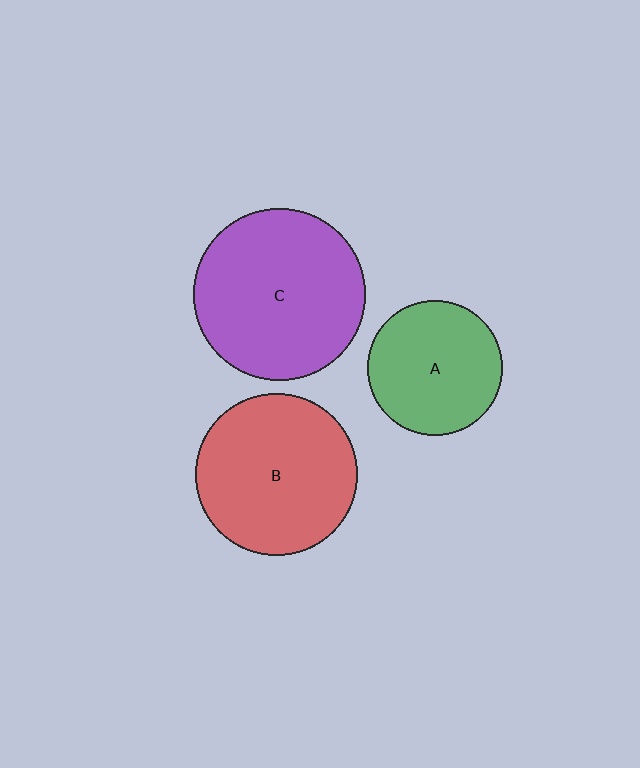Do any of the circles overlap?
No, none of the circles overlap.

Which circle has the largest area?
Circle C (purple).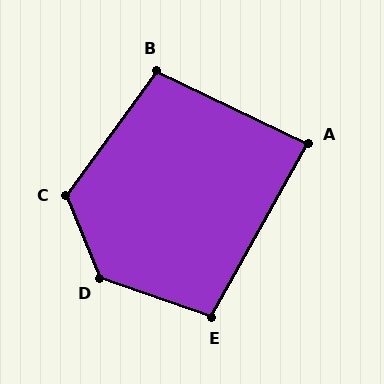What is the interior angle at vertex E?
Approximately 100 degrees (obtuse).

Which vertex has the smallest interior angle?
A, at approximately 86 degrees.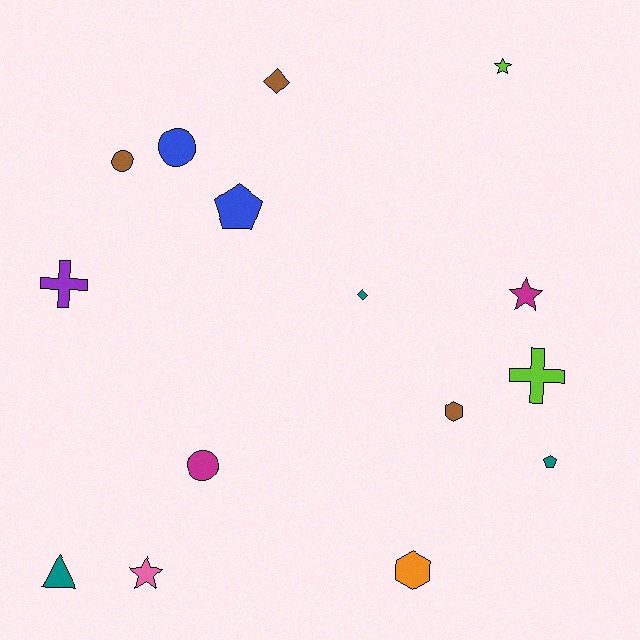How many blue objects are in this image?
There are 2 blue objects.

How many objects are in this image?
There are 15 objects.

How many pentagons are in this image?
There are 2 pentagons.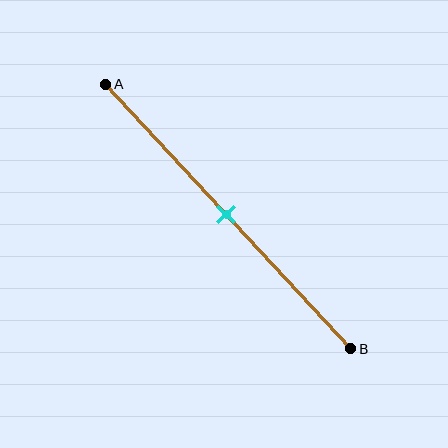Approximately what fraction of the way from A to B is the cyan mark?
The cyan mark is approximately 50% of the way from A to B.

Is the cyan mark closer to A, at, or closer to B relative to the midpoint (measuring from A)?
The cyan mark is approximately at the midpoint of segment AB.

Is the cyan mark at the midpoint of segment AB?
Yes, the mark is approximately at the midpoint.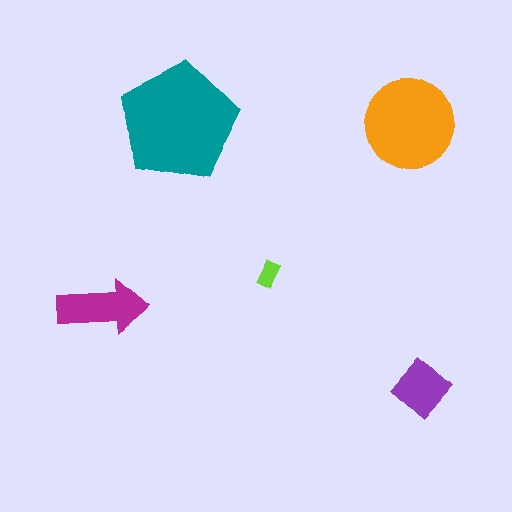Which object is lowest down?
The purple diamond is bottommost.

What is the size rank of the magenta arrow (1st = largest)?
3rd.